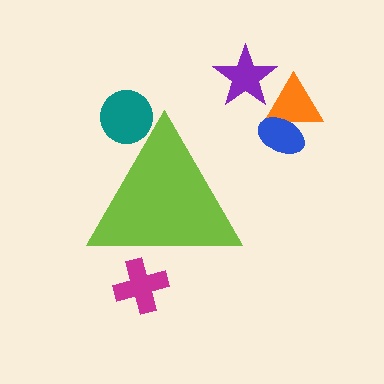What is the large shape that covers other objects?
A lime triangle.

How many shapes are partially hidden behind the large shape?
2 shapes are partially hidden.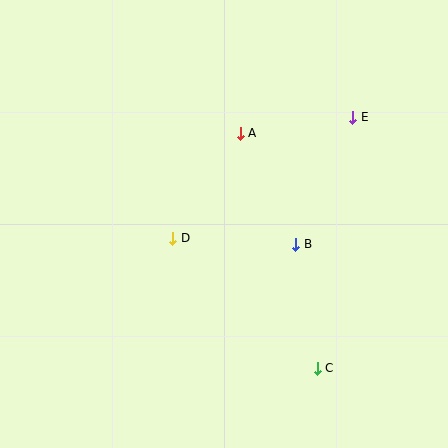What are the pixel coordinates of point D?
Point D is at (173, 238).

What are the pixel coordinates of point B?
Point B is at (296, 244).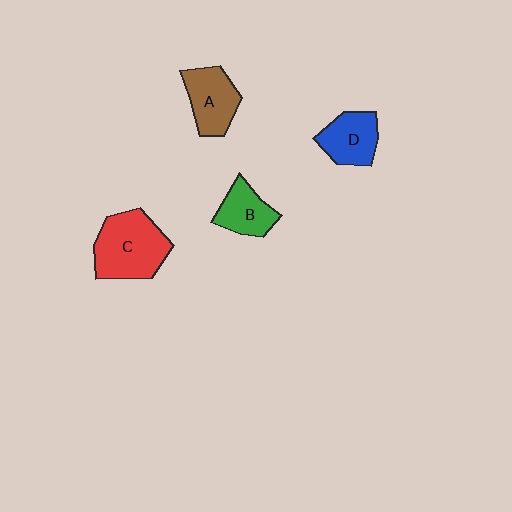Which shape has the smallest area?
Shape B (green).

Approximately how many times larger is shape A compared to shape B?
Approximately 1.2 times.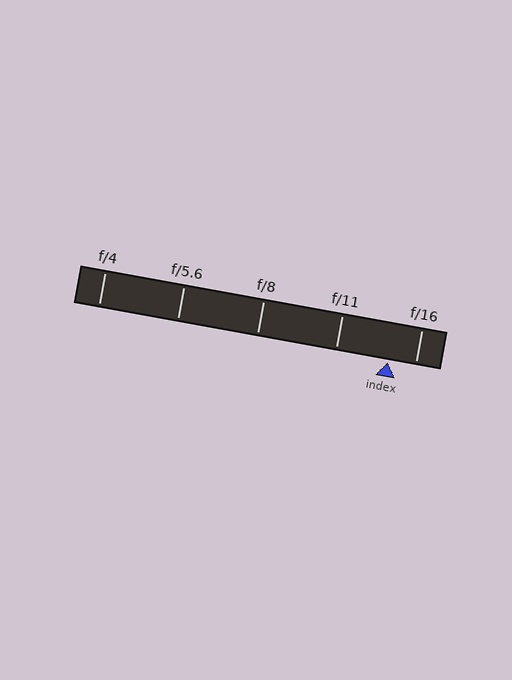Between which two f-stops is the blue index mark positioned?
The index mark is between f/11 and f/16.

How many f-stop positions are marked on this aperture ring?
There are 5 f-stop positions marked.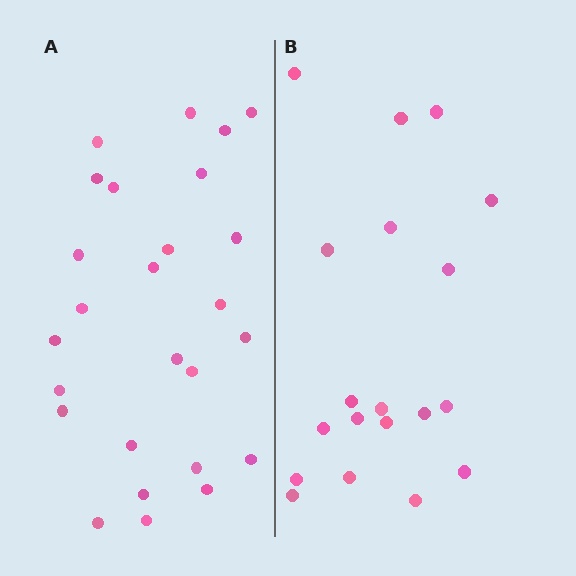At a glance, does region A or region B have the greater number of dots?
Region A (the left region) has more dots.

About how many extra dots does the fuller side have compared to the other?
Region A has roughly 8 or so more dots than region B.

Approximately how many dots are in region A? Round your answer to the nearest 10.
About 30 dots. (The exact count is 26, which rounds to 30.)